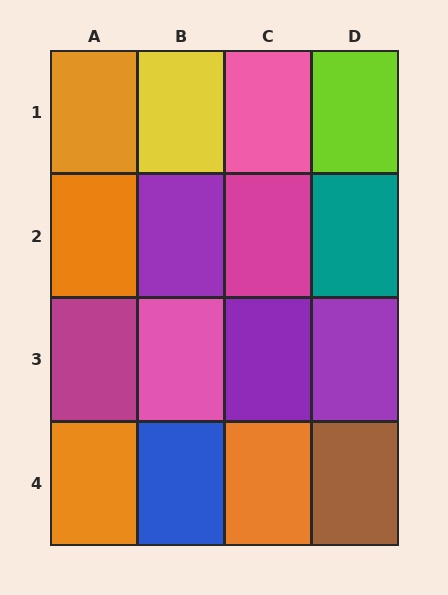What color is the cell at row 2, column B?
Purple.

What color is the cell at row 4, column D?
Brown.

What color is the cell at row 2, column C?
Magenta.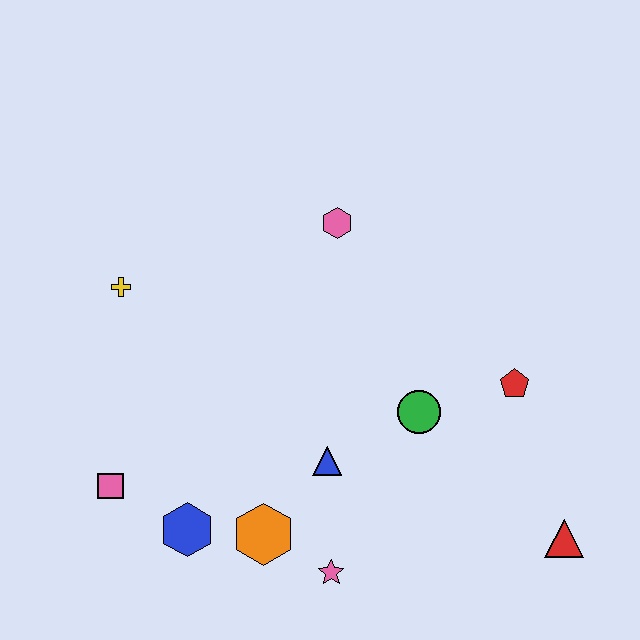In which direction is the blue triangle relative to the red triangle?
The blue triangle is to the left of the red triangle.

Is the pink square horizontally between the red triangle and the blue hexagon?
No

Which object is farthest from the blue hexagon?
The red triangle is farthest from the blue hexagon.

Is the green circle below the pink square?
No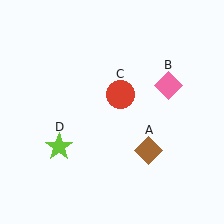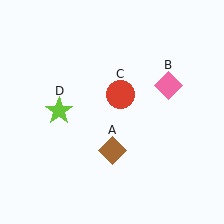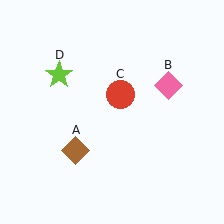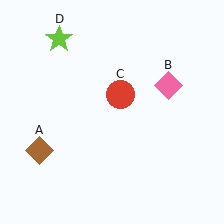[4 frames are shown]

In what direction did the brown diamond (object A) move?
The brown diamond (object A) moved left.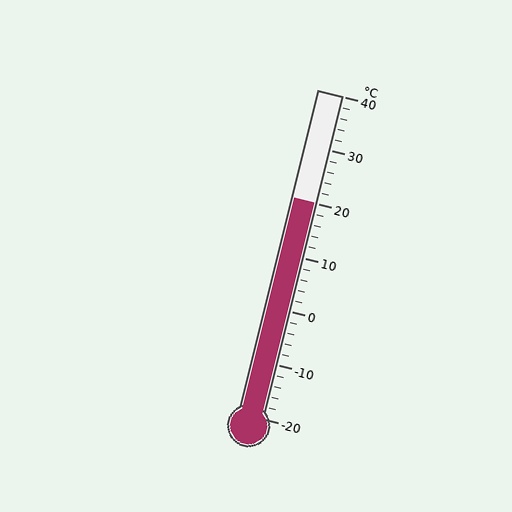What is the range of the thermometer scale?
The thermometer scale ranges from -20°C to 40°C.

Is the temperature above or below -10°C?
The temperature is above -10°C.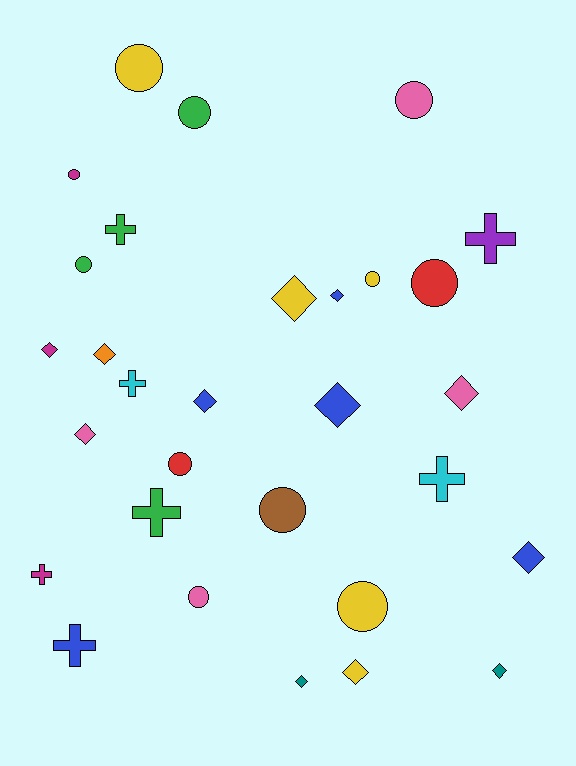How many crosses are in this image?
There are 7 crosses.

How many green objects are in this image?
There are 4 green objects.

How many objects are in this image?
There are 30 objects.